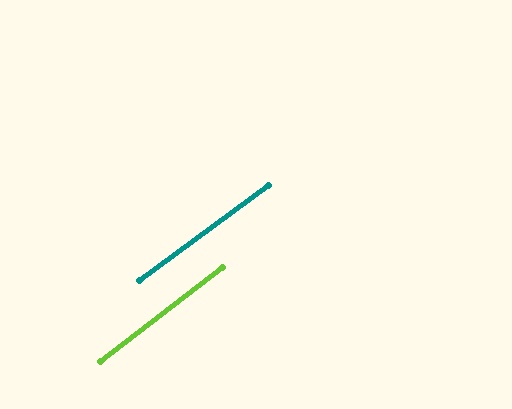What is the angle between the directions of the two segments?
Approximately 1 degree.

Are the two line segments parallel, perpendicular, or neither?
Parallel — their directions differ by only 1.4°.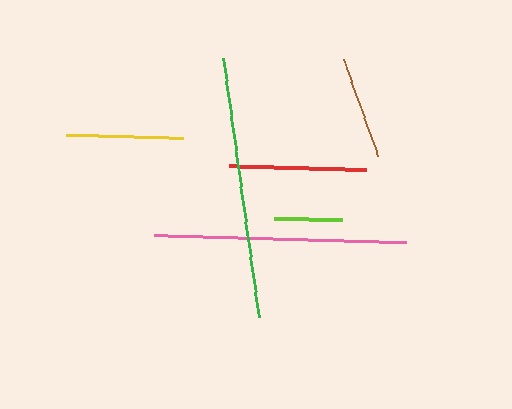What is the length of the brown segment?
The brown segment is approximately 104 pixels long.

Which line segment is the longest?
The green line is the longest at approximately 261 pixels.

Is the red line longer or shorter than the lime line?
The red line is longer than the lime line.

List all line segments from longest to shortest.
From longest to shortest: green, pink, red, yellow, brown, lime.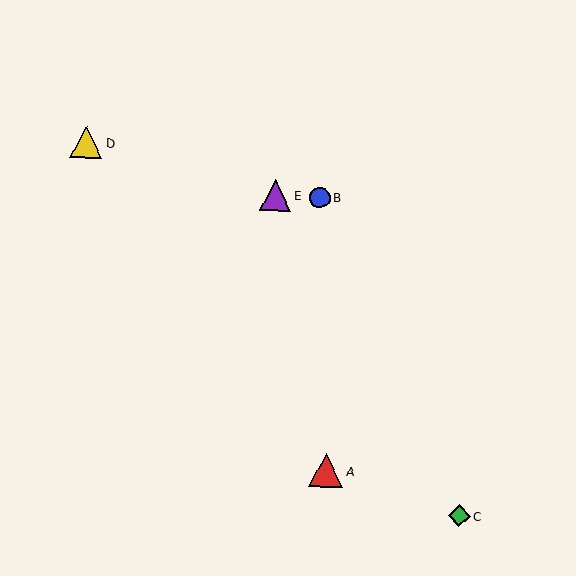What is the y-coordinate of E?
Object E is at y≈196.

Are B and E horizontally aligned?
Yes, both are at y≈198.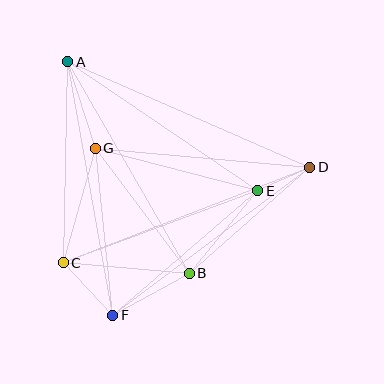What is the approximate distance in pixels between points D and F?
The distance between D and F is approximately 246 pixels.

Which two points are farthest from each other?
Points C and D are farthest from each other.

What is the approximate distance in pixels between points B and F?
The distance between B and F is approximately 87 pixels.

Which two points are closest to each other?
Points D and E are closest to each other.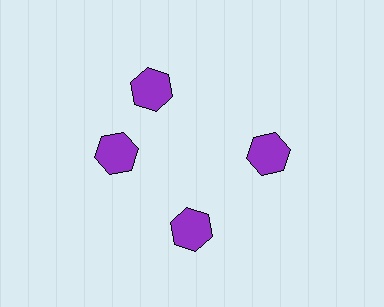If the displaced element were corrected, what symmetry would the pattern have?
It would have 4-fold rotational symmetry — the pattern would map onto itself every 90 degrees.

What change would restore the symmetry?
The symmetry would be restored by rotating it back into even spacing with its neighbors so that all 4 hexagons sit at equal angles and equal distance from the center.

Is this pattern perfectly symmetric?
No. The 4 purple hexagons are arranged in a ring, but one element near the 12 o'clock position is rotated out of alignment along the ring, breaking the 4-fold rotational symmetry.